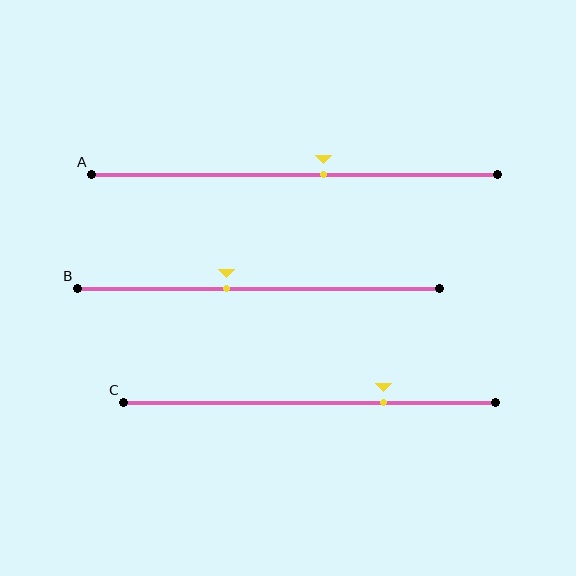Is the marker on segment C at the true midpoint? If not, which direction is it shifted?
No, the marker on segment C is shifted to the right by about 20% of the segment length.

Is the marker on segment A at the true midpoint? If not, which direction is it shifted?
No, the marker on segment A is shifted to the right by about 7% of the segment length.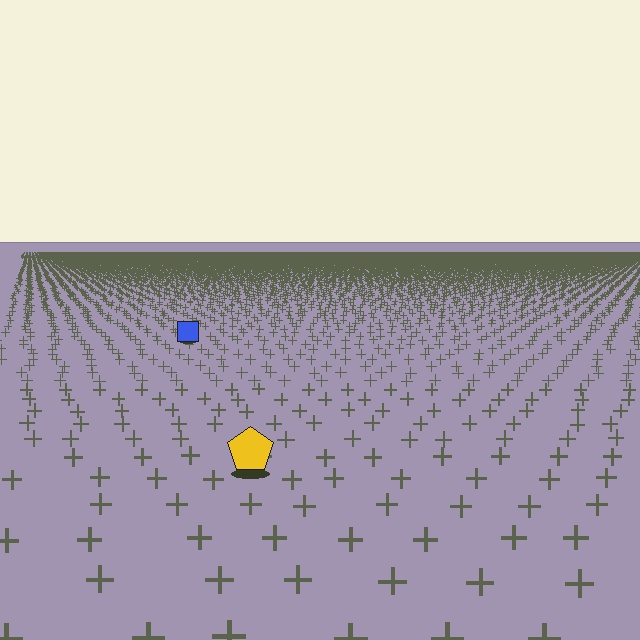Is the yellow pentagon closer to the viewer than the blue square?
Yes. The yellow pentagon is closer — you can tell from the texture gradient: the ground texture is coarser near it.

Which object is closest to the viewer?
The yellow pentagon is closest. The texture marks near it are larger and more spread out.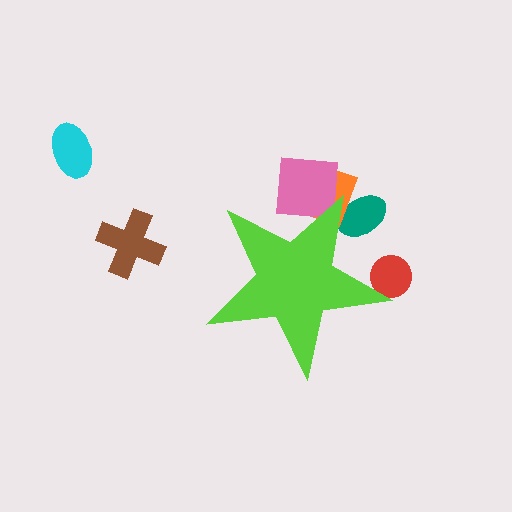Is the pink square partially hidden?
Yes, the pink square is partially hidden behind the lime star.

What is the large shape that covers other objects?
A lime star.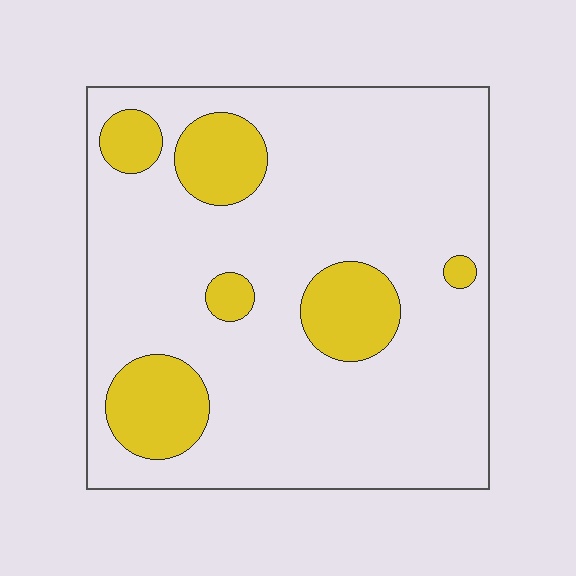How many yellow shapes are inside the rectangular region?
6.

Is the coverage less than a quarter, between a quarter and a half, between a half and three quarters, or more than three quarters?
Less than a quarter.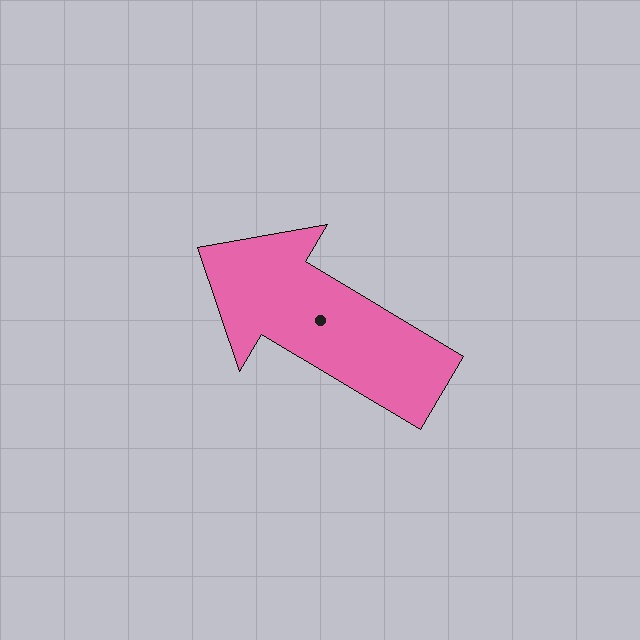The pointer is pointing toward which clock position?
Roughly 10 o'clock.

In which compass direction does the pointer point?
Northwest.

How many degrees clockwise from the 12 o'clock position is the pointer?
Approximately 301 degrees.